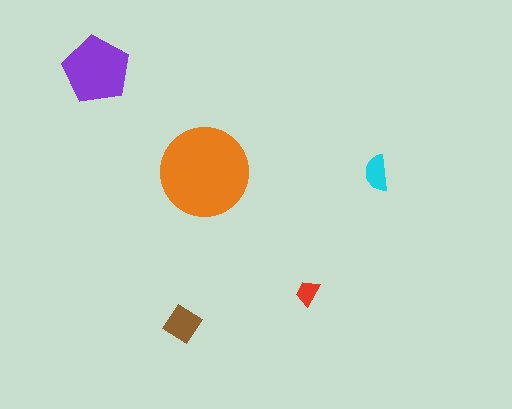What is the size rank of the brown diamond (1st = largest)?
3rd.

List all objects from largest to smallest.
The orange circle, the purple pentagon, the brown diamond, the cyan semicircle, the red trapezoid.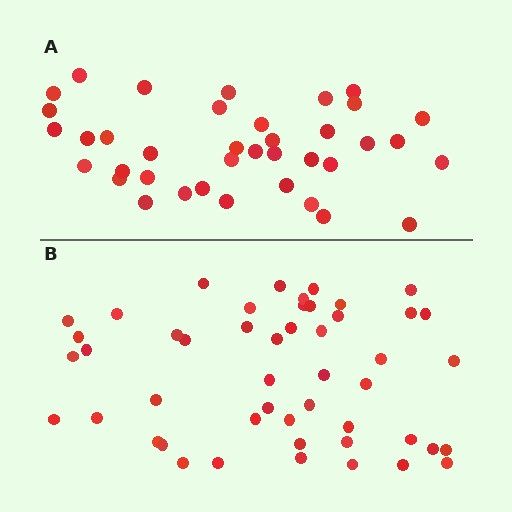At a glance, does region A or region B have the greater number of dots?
Region B (the bottom region) has more dots.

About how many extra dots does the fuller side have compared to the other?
Region B has roughly 12 or so more dots than region A.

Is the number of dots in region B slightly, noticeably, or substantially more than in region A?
Region B has noticeably more, but not dramatically so. The ratio is roughly 1.3 to 1.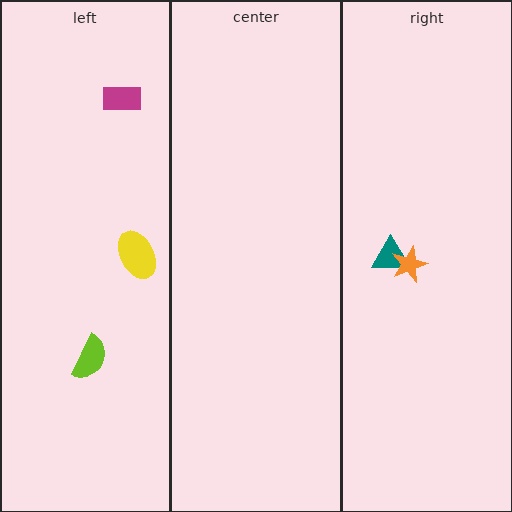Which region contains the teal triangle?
The right region.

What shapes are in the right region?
The teal triangle, the orange star.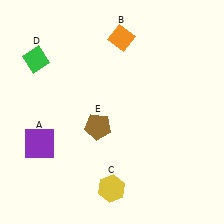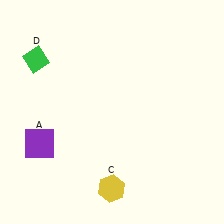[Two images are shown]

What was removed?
The brown pentagon (E), the orange diamond (B) were removed in Image 2.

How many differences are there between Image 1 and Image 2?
There are 2 differences between the two images.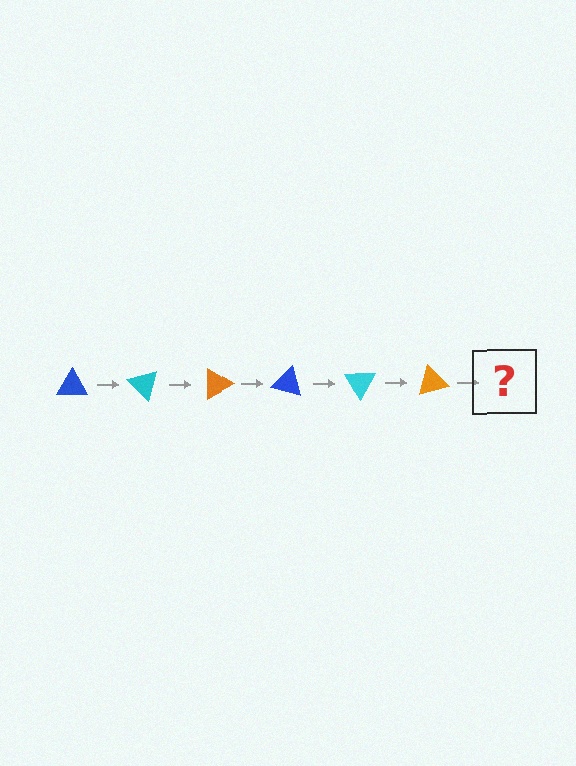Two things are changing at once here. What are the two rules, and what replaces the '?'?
The two rules are that it rotates 45 degrees each step and the color cycles through blue, cyan, and orange. The '?' should be a blue triangle, rotated 270 degrees from the start.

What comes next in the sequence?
The next element should be a blue triangle, rotated 270 degrees from the start.